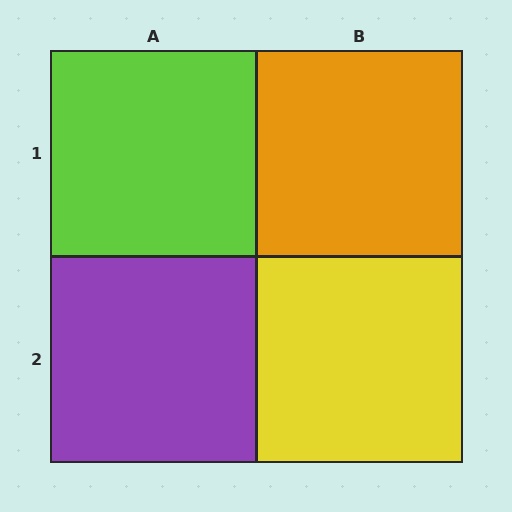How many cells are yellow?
1 cell is yellow.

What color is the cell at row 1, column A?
Lime.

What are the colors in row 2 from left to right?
Purple, yellow.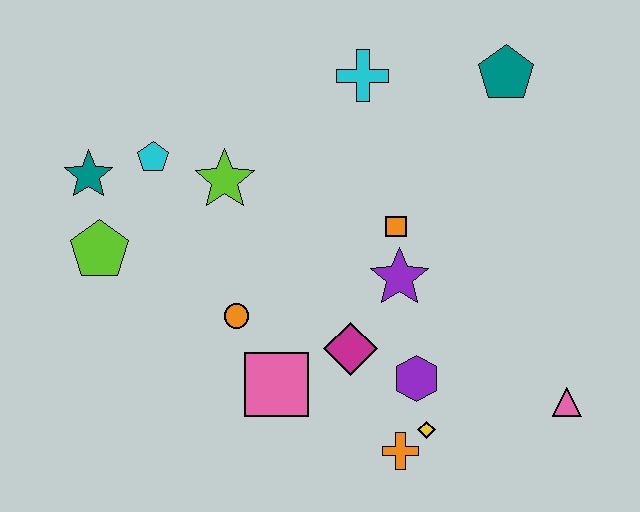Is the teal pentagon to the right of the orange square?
Yes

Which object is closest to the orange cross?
The yellow diamond is closest to the orange cross.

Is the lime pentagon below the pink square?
No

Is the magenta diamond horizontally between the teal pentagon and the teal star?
Yes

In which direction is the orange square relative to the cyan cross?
The orange square is below the cyan cross.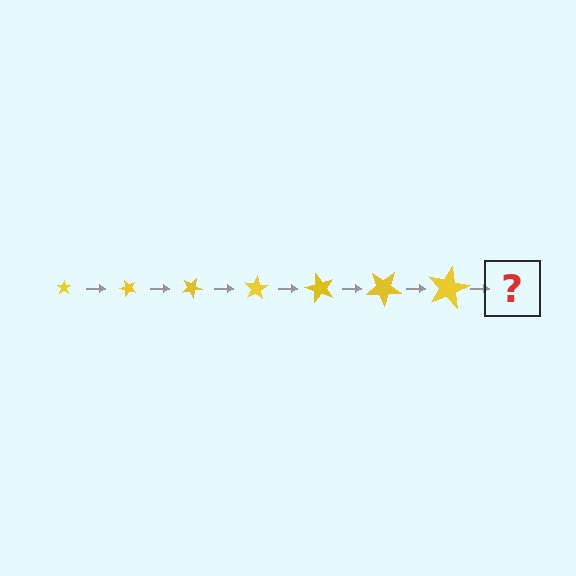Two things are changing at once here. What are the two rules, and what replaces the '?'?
The two rules are that the star grows larger each step and it rotates 50 degrees each step. The '?' should be a star, larger than the previous one and rotated 350 degrees from the start.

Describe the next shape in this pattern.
It should be a star, larger than the previous one and rotated 350 degrees from the start.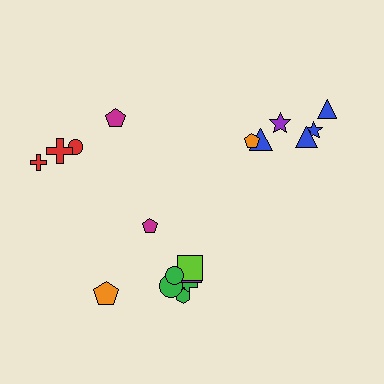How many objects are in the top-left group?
There are 4 objects.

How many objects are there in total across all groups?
There are 18 objects.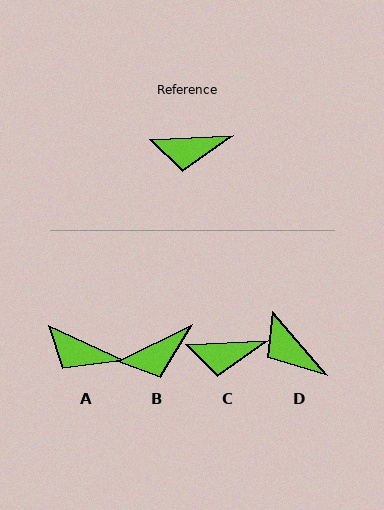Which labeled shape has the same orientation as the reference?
C.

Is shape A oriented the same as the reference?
No, it is off by about 27 degrees.